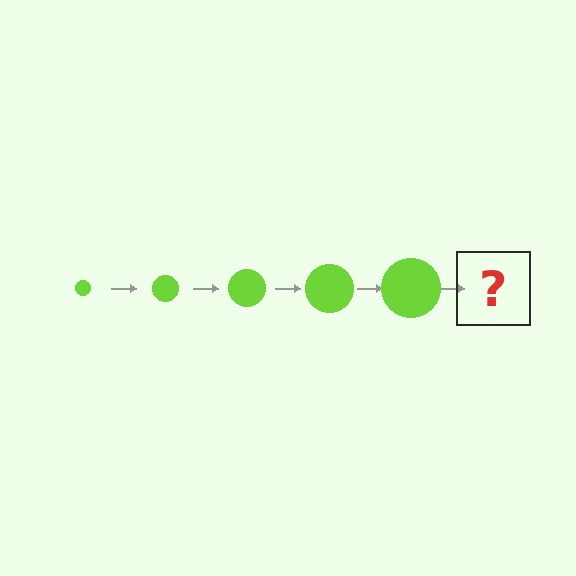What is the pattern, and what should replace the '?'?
The pattern is that the circle gets progressively larger each step. The '?' should be a lime circle, larger than the previous one.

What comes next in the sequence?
The next element should be a lime circle, larger than the previous one.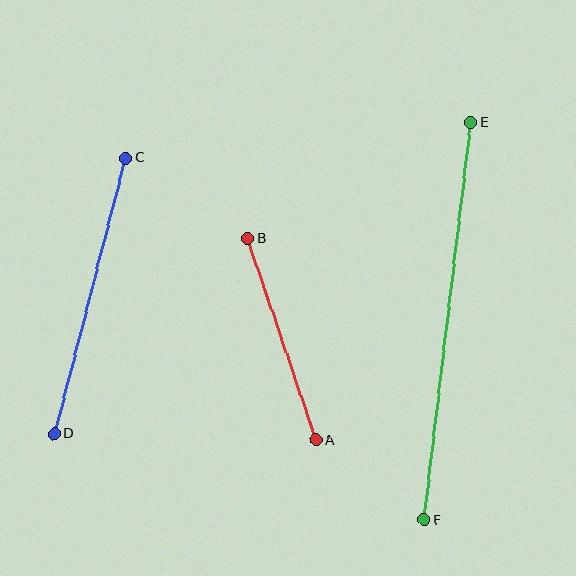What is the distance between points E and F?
The distance is approximately 400 pixels.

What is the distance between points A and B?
The distance is approximately 213 pixels.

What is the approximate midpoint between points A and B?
The midpoint is at approximately (282, 339) pixels.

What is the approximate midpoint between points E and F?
The midpoint is at approximately (448, 321) pixels.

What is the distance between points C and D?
The distance is approximately 285 pixels.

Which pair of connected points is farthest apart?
Points E and F are farthest apart.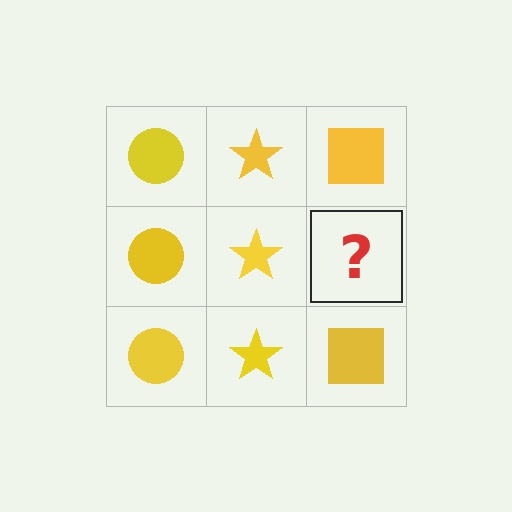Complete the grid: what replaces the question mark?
The question mark should be replaced with a yellow square.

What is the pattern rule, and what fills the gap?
The rule is that each column has a consistent shape. The gap should be filled with a yellow square.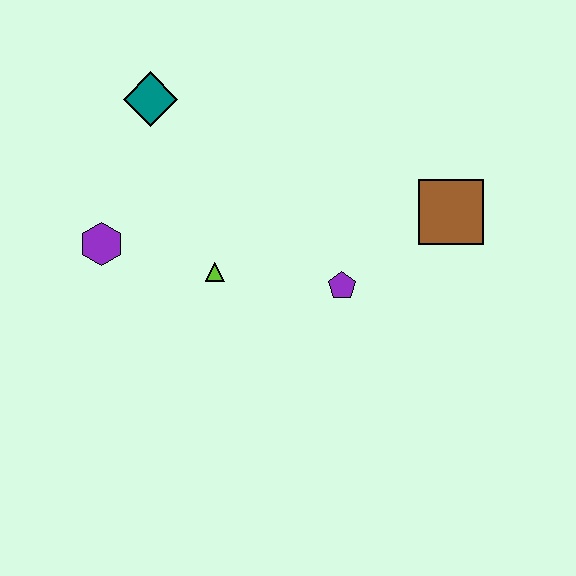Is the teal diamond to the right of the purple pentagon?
No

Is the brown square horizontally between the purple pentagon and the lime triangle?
No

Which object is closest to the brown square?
The purple pentagon is closest to the brown square.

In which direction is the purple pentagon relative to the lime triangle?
The purple pentagon is to the right of the lime triangle.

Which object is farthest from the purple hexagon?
The brown square is farthest from the purple hexagon.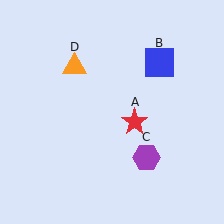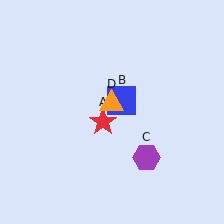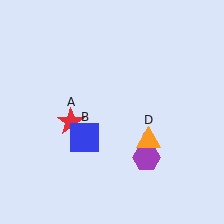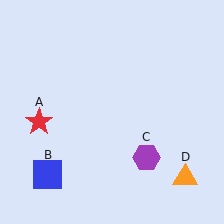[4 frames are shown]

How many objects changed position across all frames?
3 objects changed position: red star (object A), blue square (object B), orange triangle (object D).